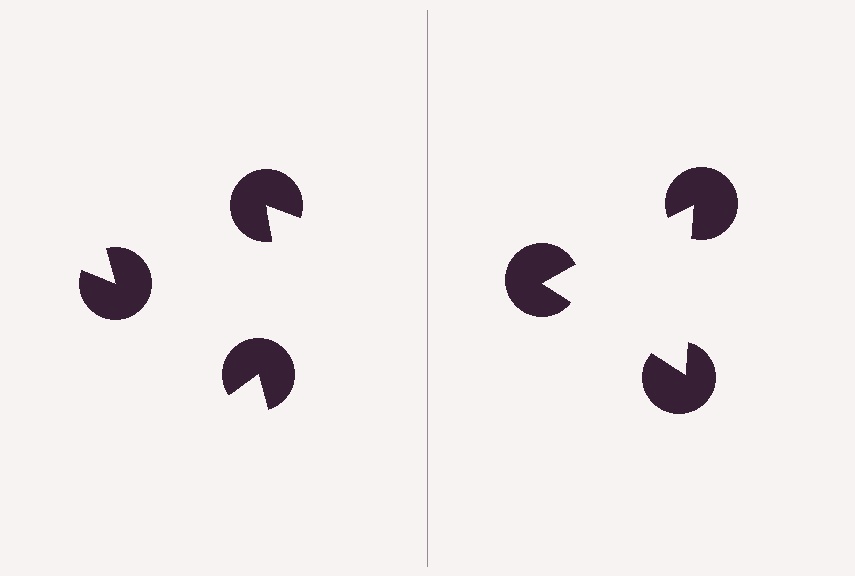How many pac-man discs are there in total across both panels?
6 — 3 on each side.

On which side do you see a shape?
An illusory triangle appears on the right side. On the left side the wedge cuts are rotated, so no coherent shape forms.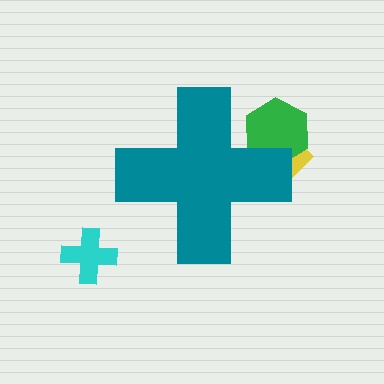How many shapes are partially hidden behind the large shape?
2 shapes are partially hidden.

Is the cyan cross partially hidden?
No, the cyan cross is fully visible.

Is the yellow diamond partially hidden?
Yes, the yellow diamond is partially hidden behind the teal cross.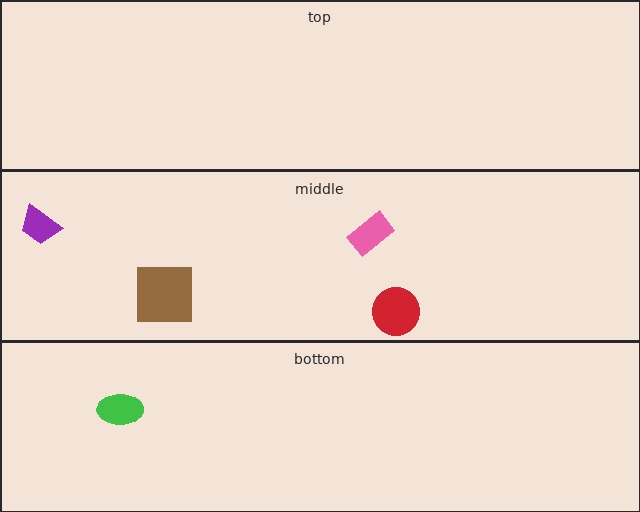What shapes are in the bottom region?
The green ellipse.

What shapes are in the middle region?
The pink rectangle, the red circle, the brown square, the purple trapezoid.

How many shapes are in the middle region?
4.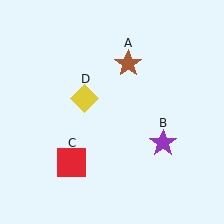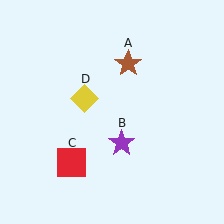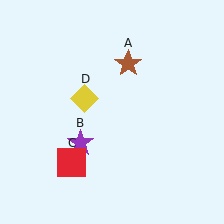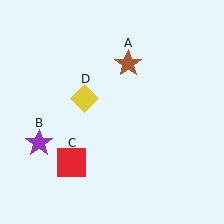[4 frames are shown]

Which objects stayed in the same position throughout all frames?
Brown star (object A) and red square (object C) and yellow diamond (object D) remained stationary.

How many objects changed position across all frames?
1 object changed position: purple star (object B).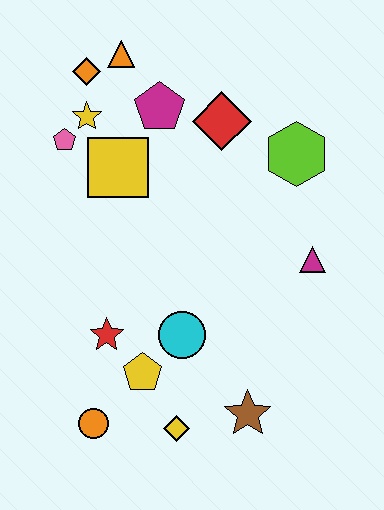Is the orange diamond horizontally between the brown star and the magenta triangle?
No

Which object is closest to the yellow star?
The pink pentagon is closest to the yellow star.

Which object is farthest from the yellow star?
The brown star is farthest from the yellow star.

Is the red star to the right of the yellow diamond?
No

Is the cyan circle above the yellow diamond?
Yes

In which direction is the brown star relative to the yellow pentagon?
The brown star is to the right of the yellow pentagon.